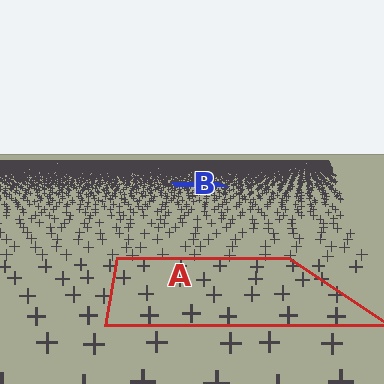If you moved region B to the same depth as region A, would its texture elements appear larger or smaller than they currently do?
They would appear larger. At a closer depth, the same texture elements are projected at a bigger on-screen size.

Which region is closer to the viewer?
Region A is closer. The texture elements there are larger and more spread out.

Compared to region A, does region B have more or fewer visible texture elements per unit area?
Region B has more texture elements per unit area — they are packed more densely because it is farther away.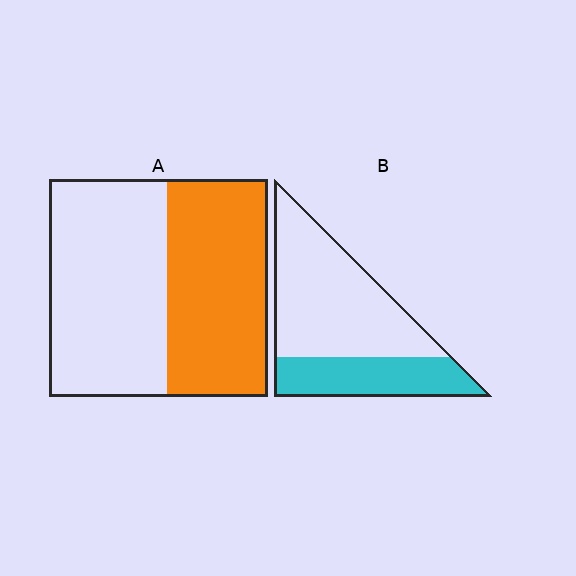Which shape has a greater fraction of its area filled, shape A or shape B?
Shape A.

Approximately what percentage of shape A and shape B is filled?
A is approximately 45% and B is approximately 35%.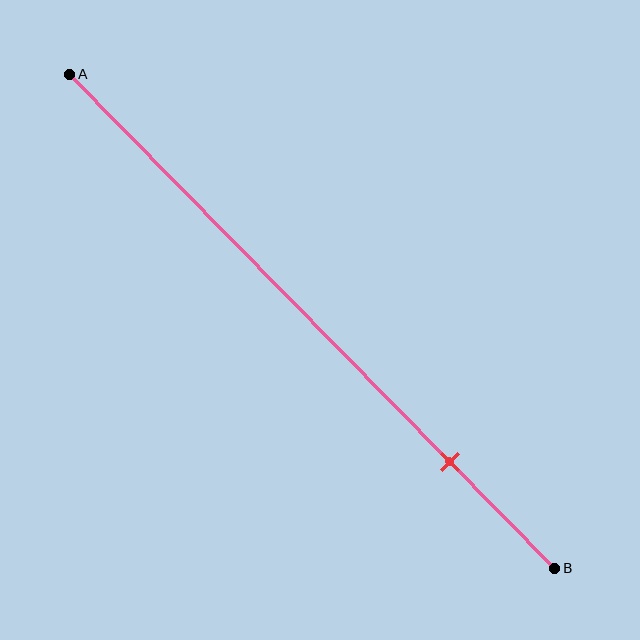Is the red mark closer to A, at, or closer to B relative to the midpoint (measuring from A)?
The red mark is closer to point B than the midpoint of segment AB.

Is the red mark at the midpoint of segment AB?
No, the mark is at about 80% from A, not at the 50% midpoint.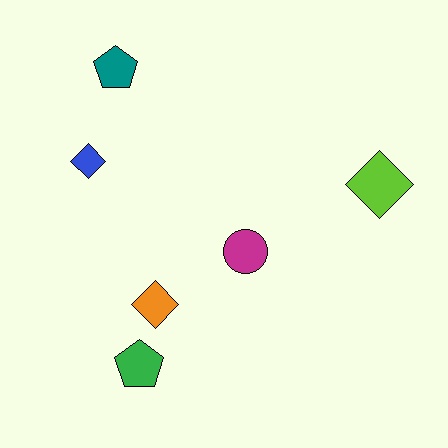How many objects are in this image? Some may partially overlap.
There are 6 objects.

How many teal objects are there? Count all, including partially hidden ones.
There is 1 teal object.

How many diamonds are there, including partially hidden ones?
There are 3 diamonds.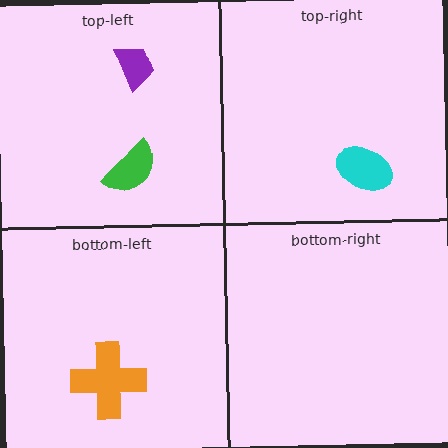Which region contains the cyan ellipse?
The top-right region.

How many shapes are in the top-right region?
1.